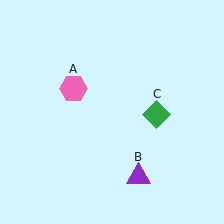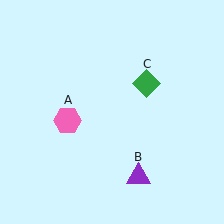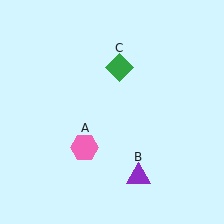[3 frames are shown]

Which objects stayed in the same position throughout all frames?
Purple triangle (object B) remained stationary.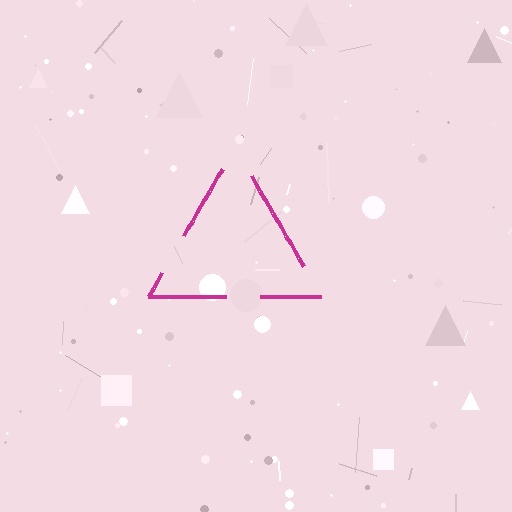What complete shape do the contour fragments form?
The contour fragments form a triangle.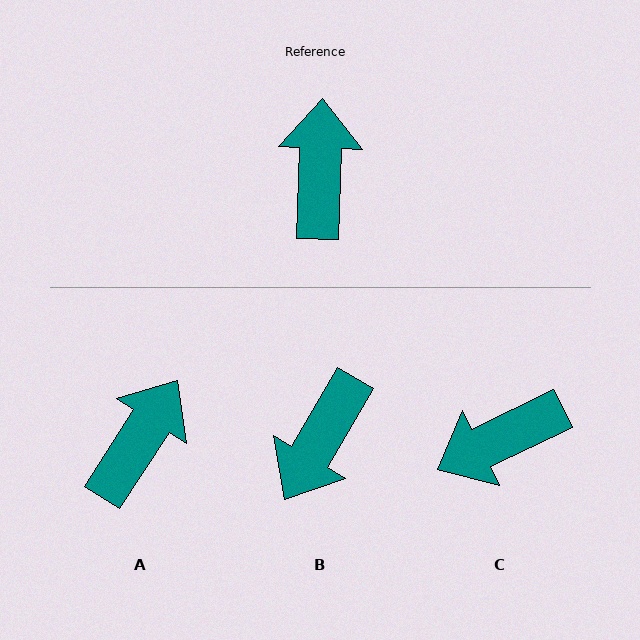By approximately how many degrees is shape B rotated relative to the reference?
Approximately 152 degrees counter-clockwise.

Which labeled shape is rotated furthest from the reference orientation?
B, about 152 degrees away.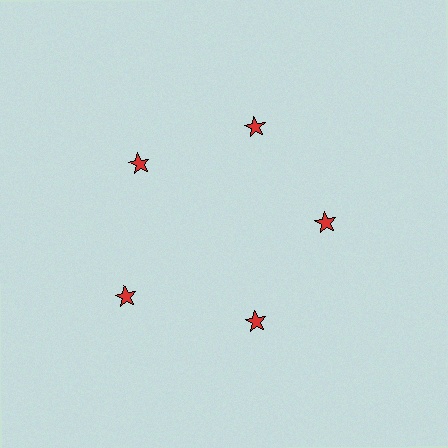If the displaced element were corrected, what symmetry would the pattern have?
It would have 5-fold rotational symmetry — the pattern would map onto itself every 72 degrees.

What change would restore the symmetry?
The symmetry would be restored by moving it inward, back onto the ring so that all 5 stars sit at equal angles and equal distance from the center.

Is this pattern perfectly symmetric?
No. The 5 red stars are arranged in a ring, but one element near the 8 o'clock position is pushed outward from the center, breaking the 5-fold rotational symmetry.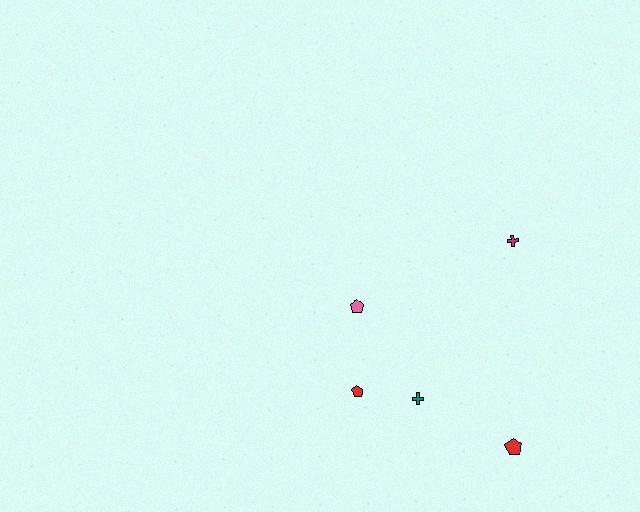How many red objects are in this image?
There are 2 red objects.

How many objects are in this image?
There are 5 objects.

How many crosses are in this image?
There are 2 crosses.